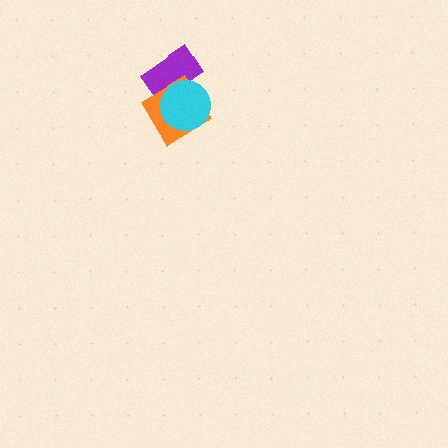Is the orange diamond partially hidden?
Yes, it is partially covered by another shape.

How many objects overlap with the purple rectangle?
2 objects overlap with the purple rectangle.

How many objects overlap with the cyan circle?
2 objects overlap with the cyan circle.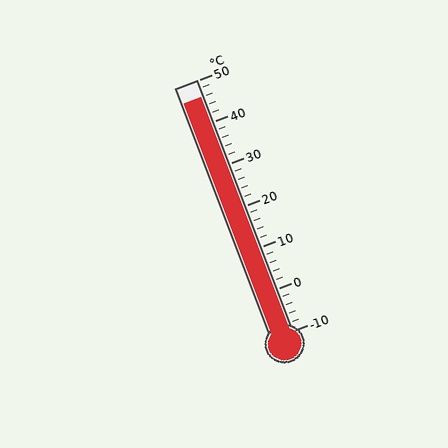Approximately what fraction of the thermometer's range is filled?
The thermometer is filled to approximately 95% of its range.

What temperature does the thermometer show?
The thermometer shows approximately 46°C.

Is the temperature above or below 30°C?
The temperature is above 30°C.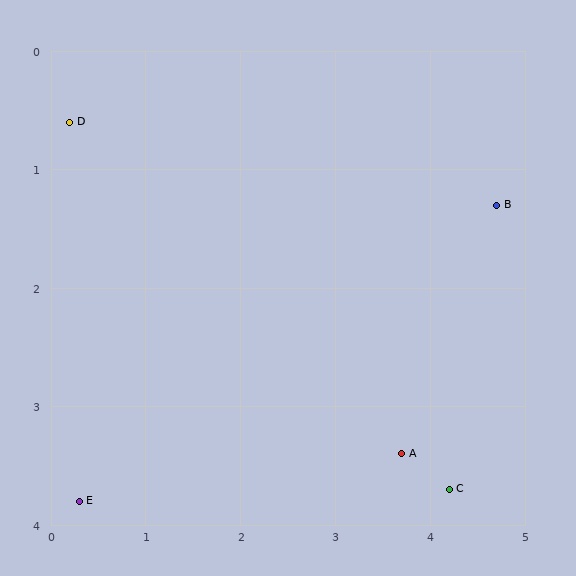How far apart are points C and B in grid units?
Points C and B are about 2.5 grid units apart.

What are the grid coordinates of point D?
Point D is at approximately (0.2, 0.6).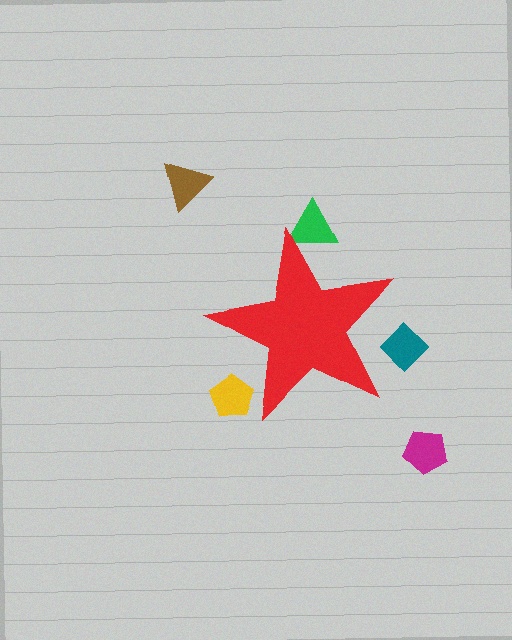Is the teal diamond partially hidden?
Yes, the teal diamond is partially hidden behind the red star.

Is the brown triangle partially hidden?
No, the brown triangle is fully visible.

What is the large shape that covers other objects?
A red star.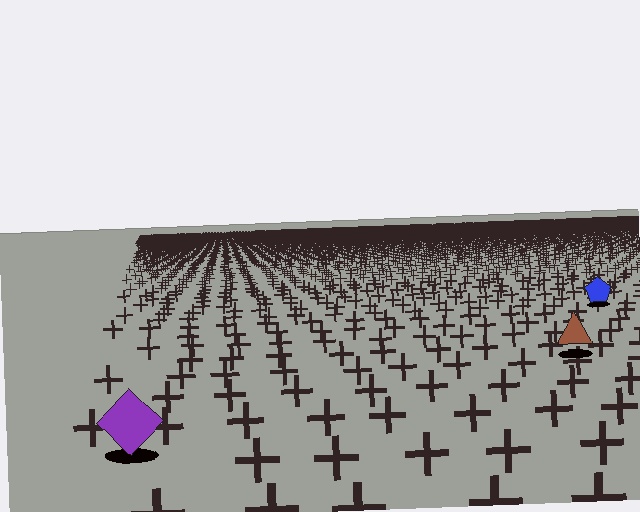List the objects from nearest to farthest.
From nearest to farthest: the purple diamond, the brown triangle, the blue pentagon.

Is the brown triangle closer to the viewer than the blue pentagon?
Yes. The brown triangle is closer — you can tell from the texture gradient: the ground texture is coarser near it.